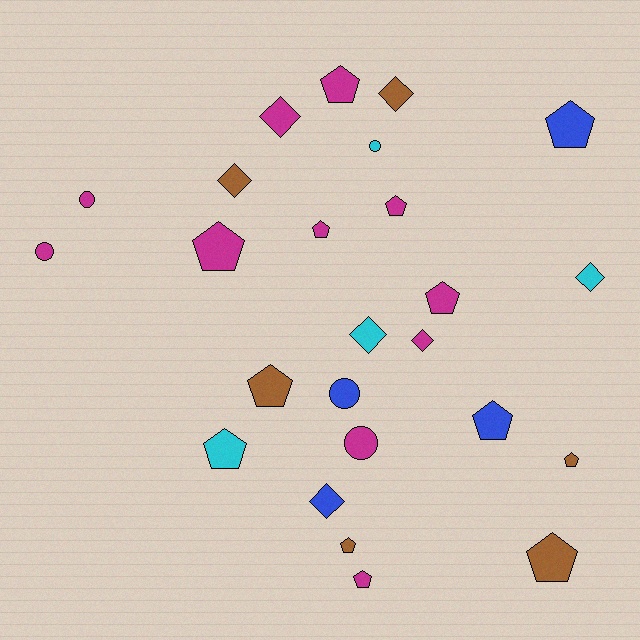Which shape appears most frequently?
Pentagon, with 13 objects.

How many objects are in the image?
There are 25 objects.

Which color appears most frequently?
Magenta, with 11 objects.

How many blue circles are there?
There is 1 blue circle.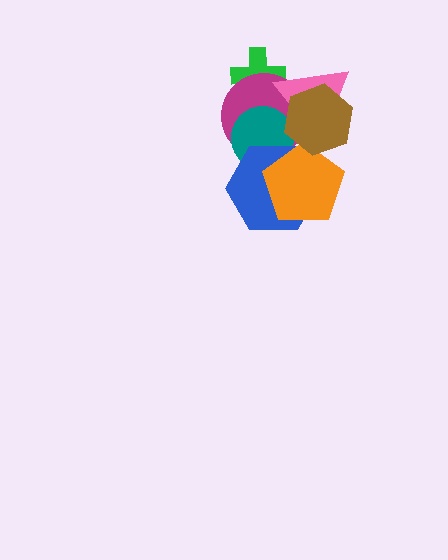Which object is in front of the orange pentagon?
The brown hexagon is in front of the orange pentagon.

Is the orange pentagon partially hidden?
Yes, it is partially covered by another shape.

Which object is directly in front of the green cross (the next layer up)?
The magenta circle is directly in front of the green cross.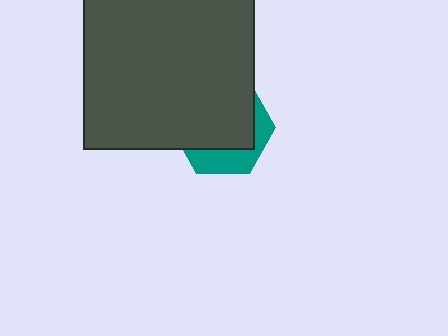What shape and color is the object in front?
The object in front is a dark gray rectangle.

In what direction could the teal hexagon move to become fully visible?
The teal hexagon could move down. That would shift it out from behind the dark gray rectangle entirely.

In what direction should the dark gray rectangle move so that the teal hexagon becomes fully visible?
The dark gray rectangle should move up. That is the shortest direction to clear the overlap and leave the teal hexagon fully visible.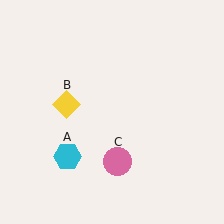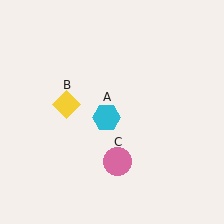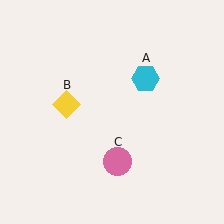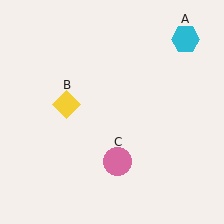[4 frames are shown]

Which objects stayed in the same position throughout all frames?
Yellow diamond (object B) and pink circle (object C) remained stationary.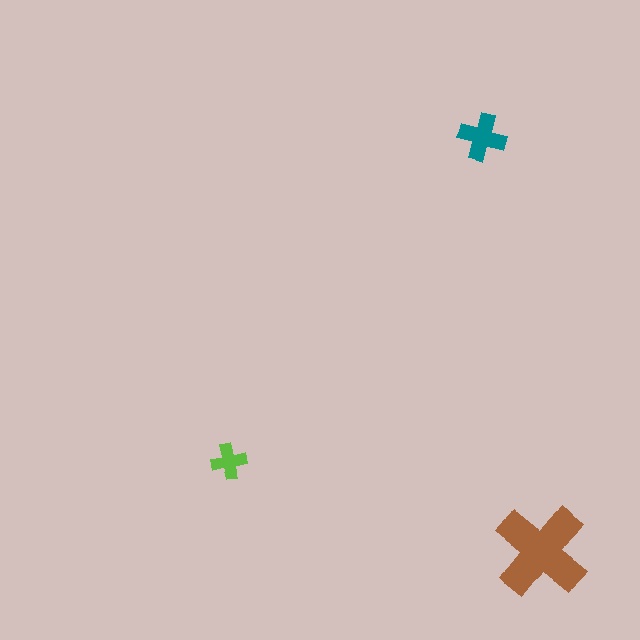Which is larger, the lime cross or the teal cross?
The teal one.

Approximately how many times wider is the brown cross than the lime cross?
About 2.5 times wider.